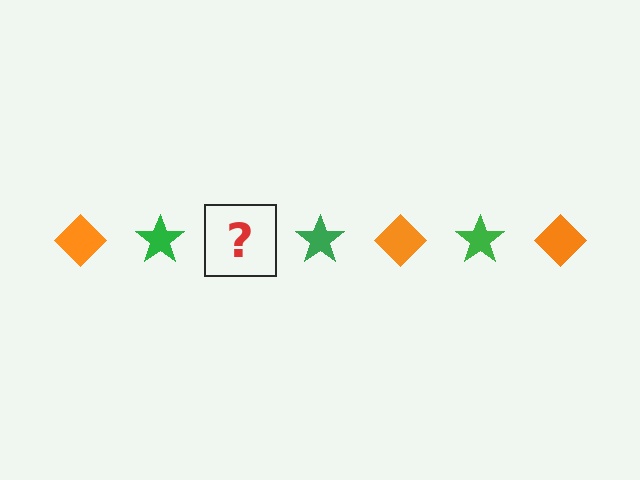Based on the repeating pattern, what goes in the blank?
The blank should be an orange diamond.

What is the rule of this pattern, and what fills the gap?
The rule is that the pattern alternates between orange diamond and green star. The gap should be filled with an orange diamond.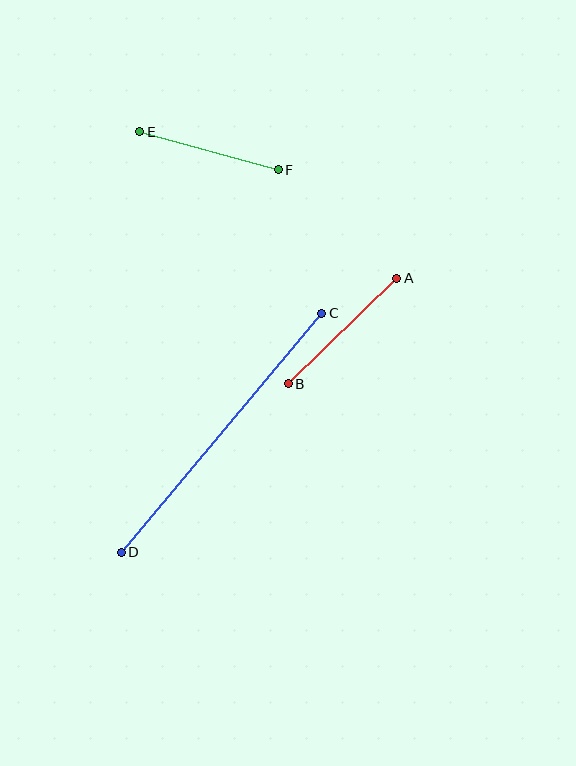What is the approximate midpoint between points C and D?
The midpoint is at approximately (221, 433) pixels.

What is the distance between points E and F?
The distance is approximately 143 pixels.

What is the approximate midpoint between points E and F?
The midpoint is at approximately (209, 151) pixels.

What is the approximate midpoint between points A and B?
The midpoint is at approximately (343, 331) pixels.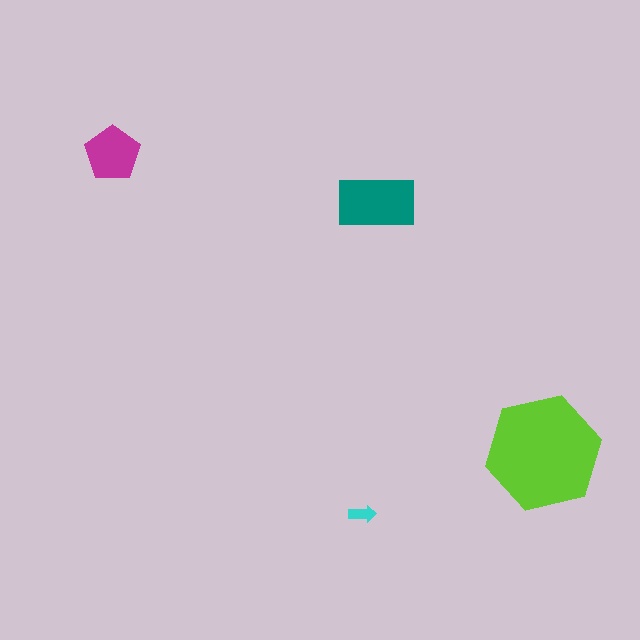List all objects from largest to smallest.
The lime hexagon, the teal rectangle, the magenta pentagon, the cyan arrow.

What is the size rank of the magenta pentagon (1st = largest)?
3rd.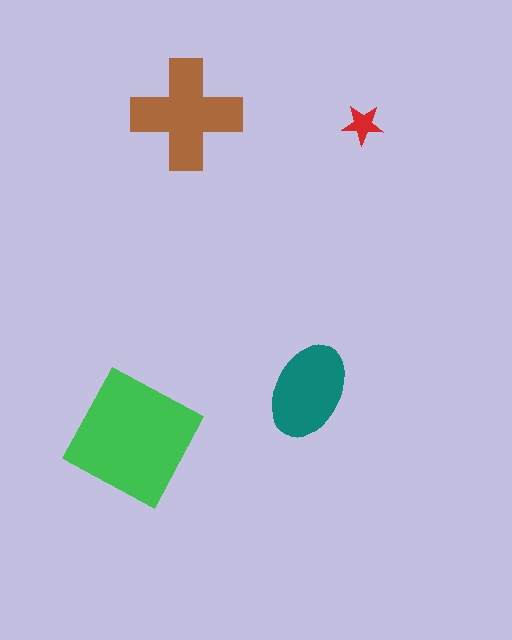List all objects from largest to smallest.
The green square, the brown cross, the teal ellipse, the red star.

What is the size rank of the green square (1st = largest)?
1st.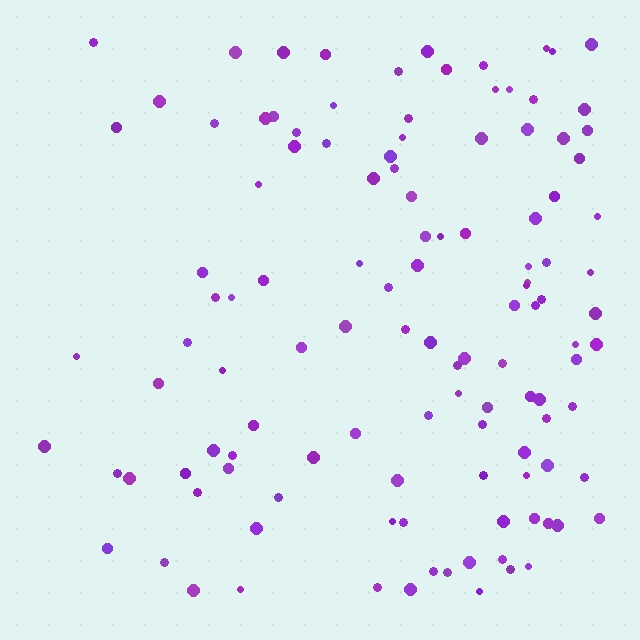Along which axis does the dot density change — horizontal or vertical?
Horizontal.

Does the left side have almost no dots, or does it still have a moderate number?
Still a moderate number, just noticeably fewer than the right.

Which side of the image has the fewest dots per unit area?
The left.